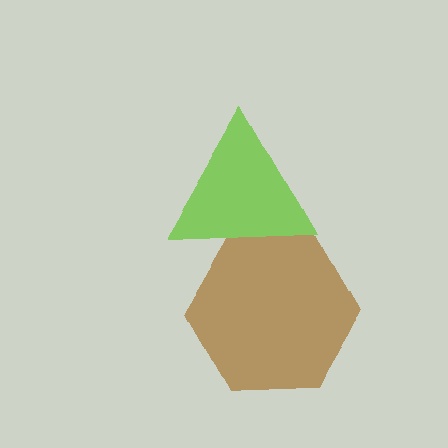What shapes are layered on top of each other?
The layered shapes are: a brown hexagon, a lime triangle.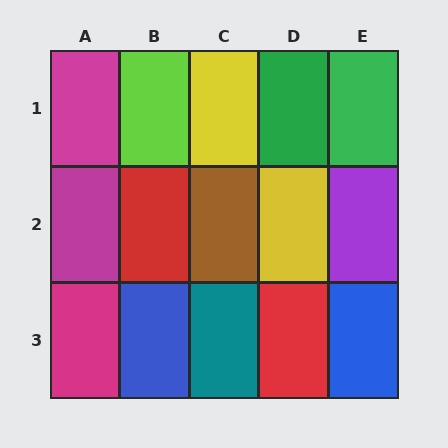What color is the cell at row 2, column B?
Red.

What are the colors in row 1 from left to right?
Magenta, lime, yellow, green, green.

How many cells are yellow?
2 cells are yellow.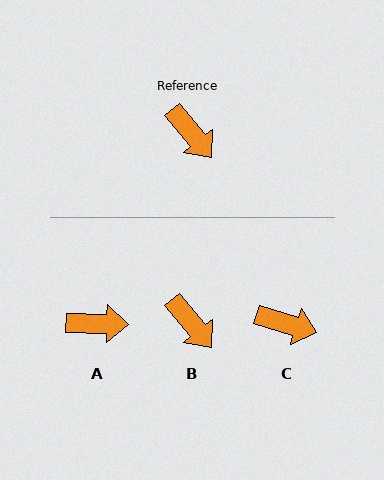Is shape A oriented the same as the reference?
No, it is off by about 50 degrees.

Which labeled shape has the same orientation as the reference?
B.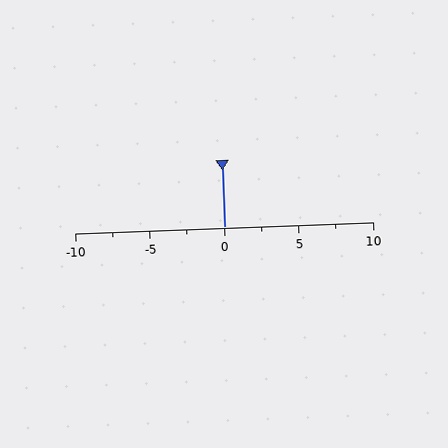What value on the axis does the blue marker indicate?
The marker indicates approximately 0.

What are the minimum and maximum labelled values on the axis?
The axis runs from -10 to 10.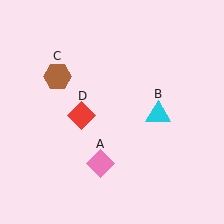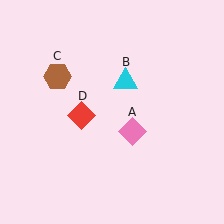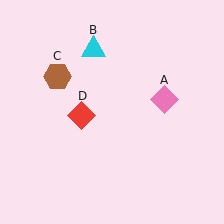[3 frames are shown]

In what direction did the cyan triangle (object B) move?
The cyan triangle (object B) moved up and to the left.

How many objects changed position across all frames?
2 objects changed position: pink diamond (object A), cyan triangle (object B).